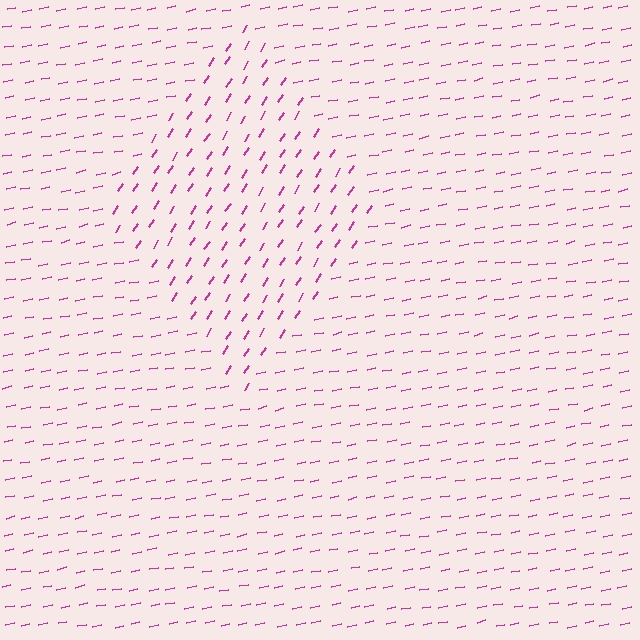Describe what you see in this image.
The image is filled with small magenta line segments. A diamond region in the image has lines oriented differently from the surrounding lines, creating a visible texture boundary.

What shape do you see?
I see a diamond.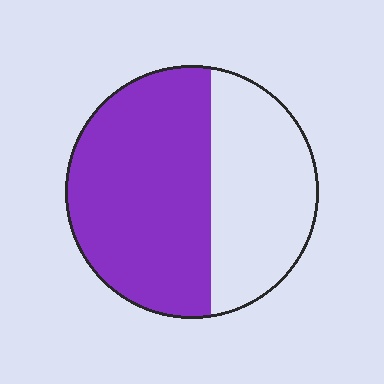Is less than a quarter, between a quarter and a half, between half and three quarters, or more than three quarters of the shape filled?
Between half and three quarters.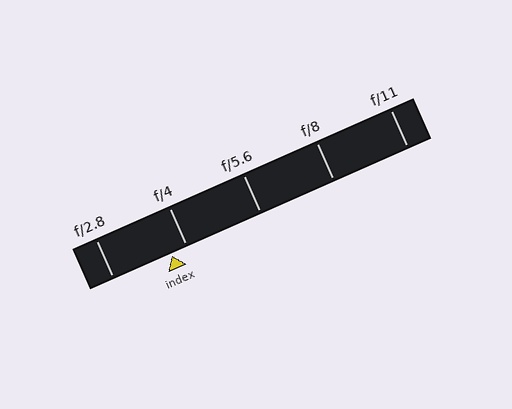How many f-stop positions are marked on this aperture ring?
There are 5 f-stop positions marked.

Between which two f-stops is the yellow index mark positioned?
The index mark is between f/2.8 and f/4.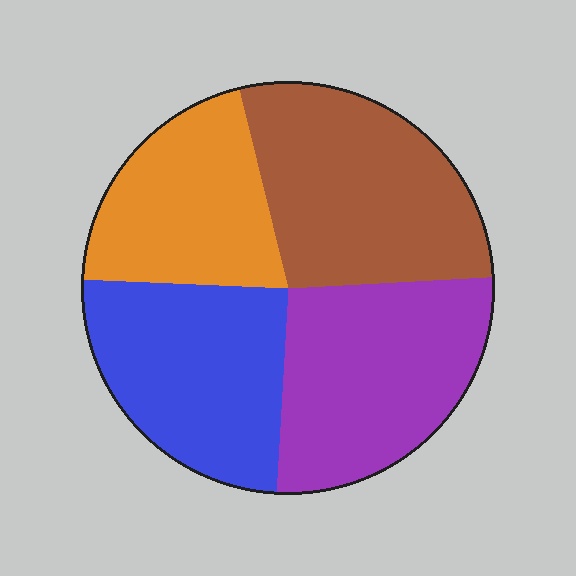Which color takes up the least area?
Orange, at roughly 20%.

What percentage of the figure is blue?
Blue covers 25% of the figure.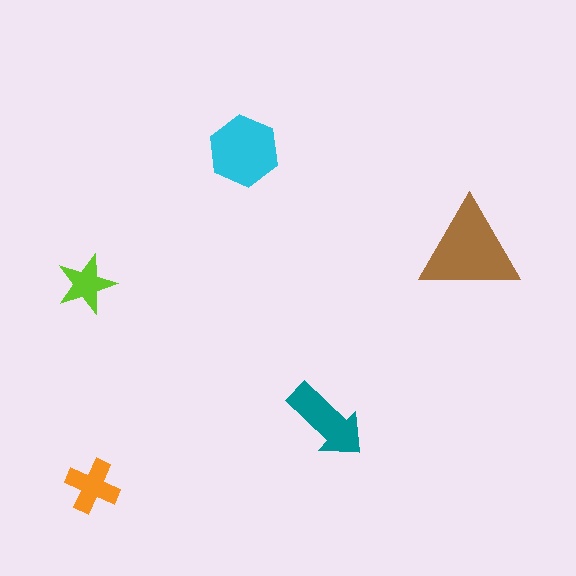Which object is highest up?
The cyan hexagon is topmost.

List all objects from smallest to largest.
The lime star, the orange cross, the teal arrow, the cyan hexagon, the brown triangle.